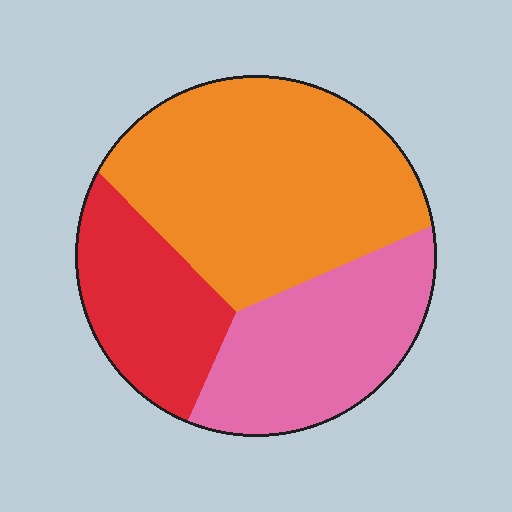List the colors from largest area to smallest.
From largest to smallest: orange, pink, red.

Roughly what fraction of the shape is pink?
Pink takes up between a sixth and a third of the shape.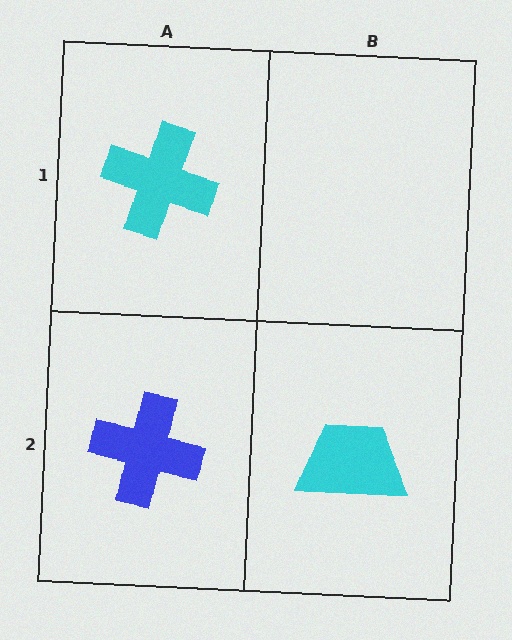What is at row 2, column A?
A blue cross.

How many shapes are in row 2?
2 shapes.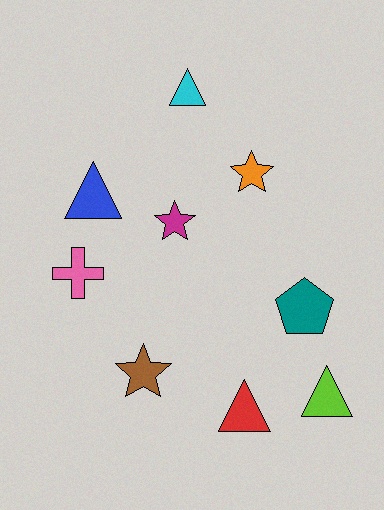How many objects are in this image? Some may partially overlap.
There are 9 objects.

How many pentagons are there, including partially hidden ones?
There is 1 pentagon.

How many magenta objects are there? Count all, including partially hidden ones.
There is 1 magenta object.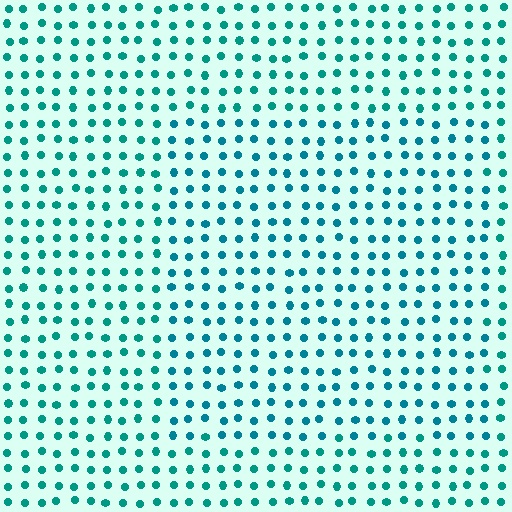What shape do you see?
I see a rectangle.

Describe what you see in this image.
The image is filled with small teal elements in a uniform arrangement. A rectangle-shaped region is visible where the elements are tinted to a slightly different hue, forming a subtle color boundary.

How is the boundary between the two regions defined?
The boundary is defined purely by a slight shift in hue (about 17 degrees). Spacing, size, and orientation are identical on both sides.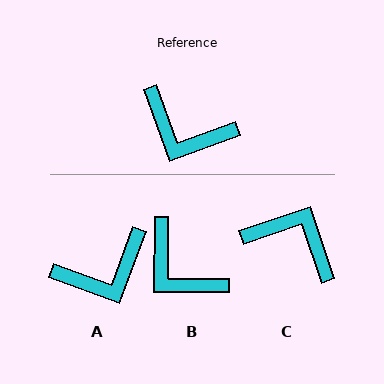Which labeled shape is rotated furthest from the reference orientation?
C, about 178 degrees away.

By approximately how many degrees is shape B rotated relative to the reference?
Approximately 20 degrees clockwise.